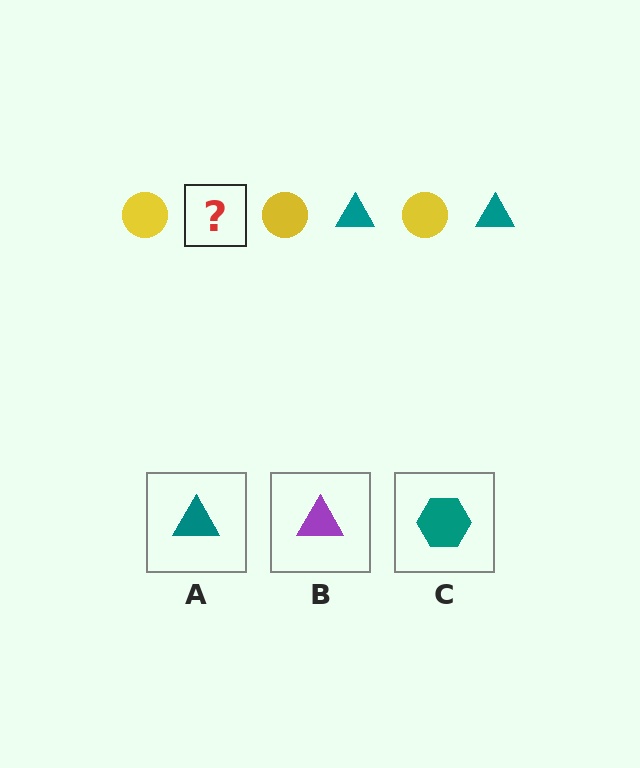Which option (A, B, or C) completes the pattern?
A.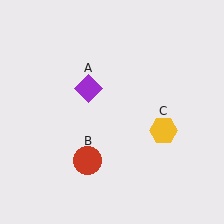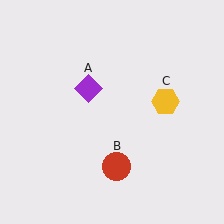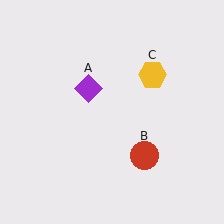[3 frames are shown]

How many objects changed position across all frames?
2 objects changed position: red circle (object B), yellow hexagon (object C).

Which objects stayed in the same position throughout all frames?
Purple diamond (object A) remained stationary.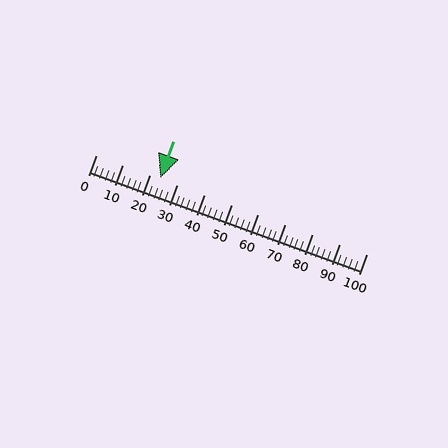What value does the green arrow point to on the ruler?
The green arrow points to approximately 24.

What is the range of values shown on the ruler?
The ruler shows values from 0 to 100.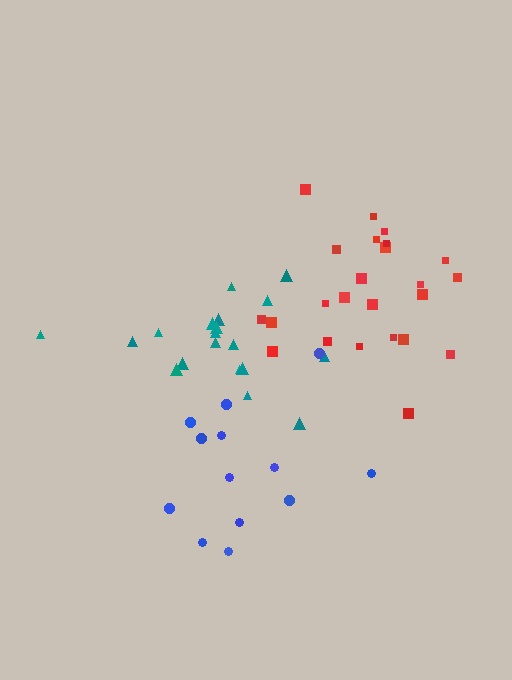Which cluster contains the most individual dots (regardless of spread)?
Red (24).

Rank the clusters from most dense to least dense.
red, teal, blue.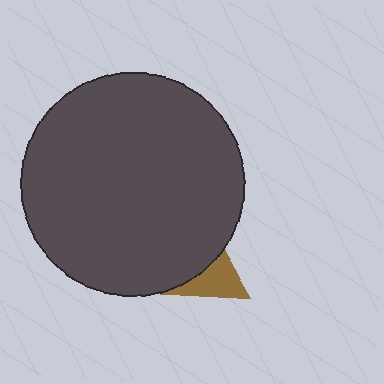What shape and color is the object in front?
The object in front is a dark gray circle.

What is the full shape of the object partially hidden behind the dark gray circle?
The partially hidden object is a brown triangle.